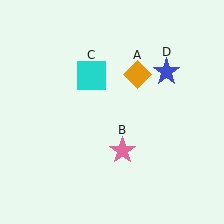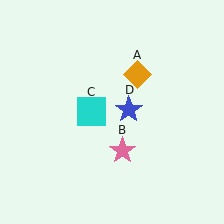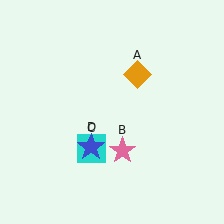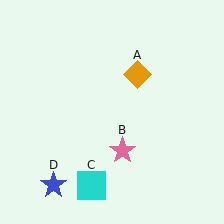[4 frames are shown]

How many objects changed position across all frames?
2 objects changed position: cyan square (object C), blue star (object D).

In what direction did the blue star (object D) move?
The blue star (object D) moved down and to the left.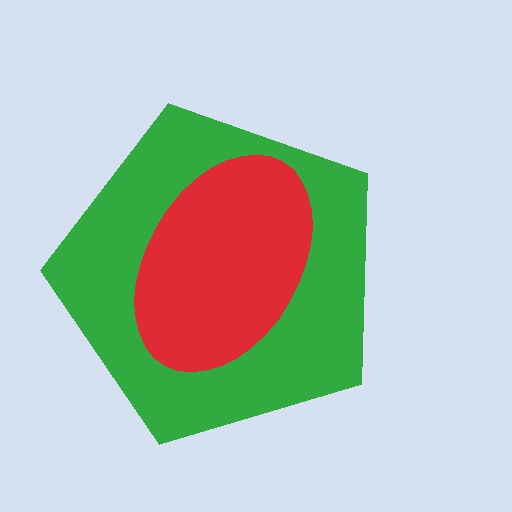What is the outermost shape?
The green pentagon.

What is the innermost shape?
The red ellipse.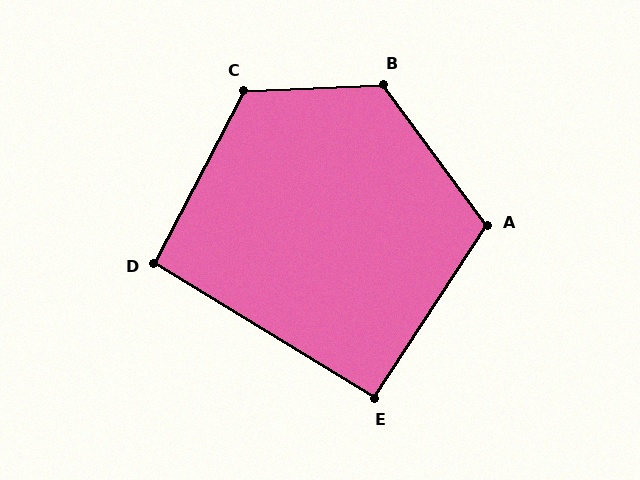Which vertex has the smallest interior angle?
E, at approximately 92 degrees.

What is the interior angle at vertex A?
Approximately 111 degrees (obtuse).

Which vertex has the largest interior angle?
B, at approximately 124 degrees.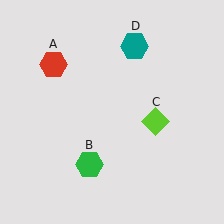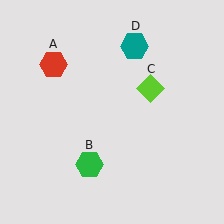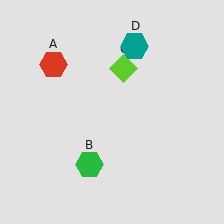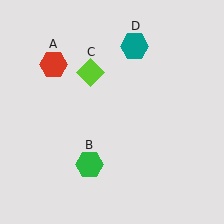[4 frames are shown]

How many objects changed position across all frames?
1 object changed position: lime diamond (object C).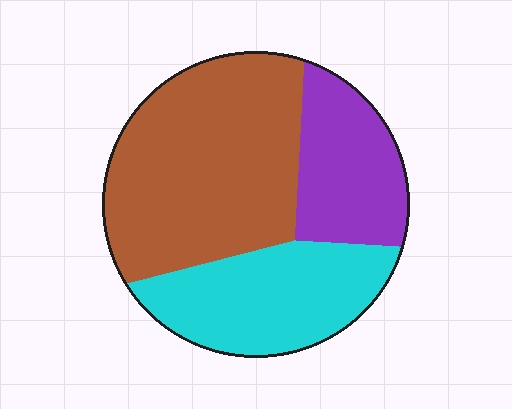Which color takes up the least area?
Purple, at roughly 20%.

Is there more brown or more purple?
Brown.